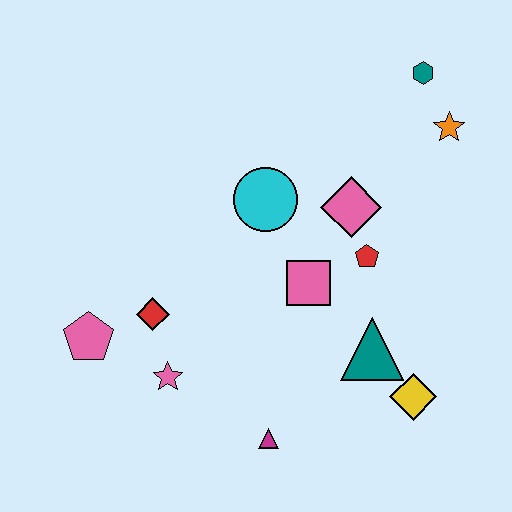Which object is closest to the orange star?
The teal hexagon is closest to the orange star.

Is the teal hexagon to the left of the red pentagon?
No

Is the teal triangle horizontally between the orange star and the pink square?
Yes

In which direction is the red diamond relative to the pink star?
The red diamond is above the pink star.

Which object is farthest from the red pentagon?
The pink pentagon is farthest from the red pentagon.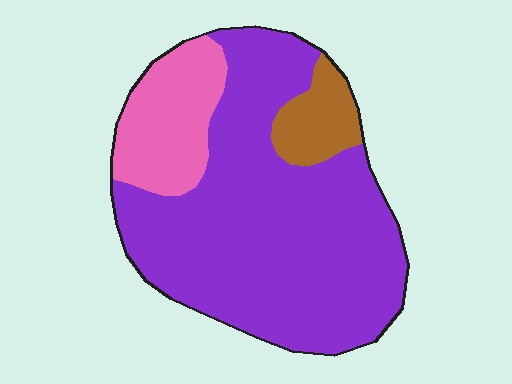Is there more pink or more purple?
Purple.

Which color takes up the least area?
Brown, at roughly 10%.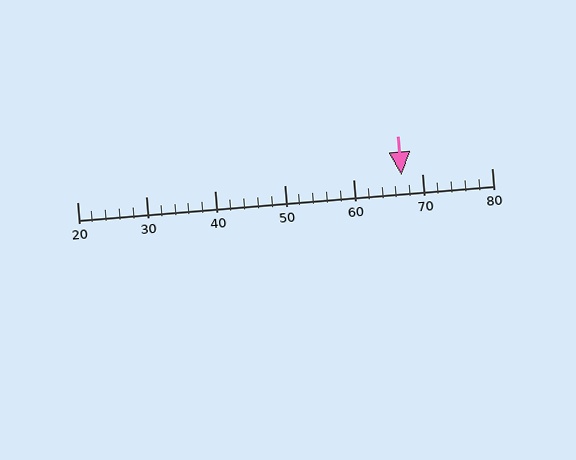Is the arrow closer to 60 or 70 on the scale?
The arrow is closer to 70.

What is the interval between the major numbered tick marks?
The major tick marks are spaced 10 units apart.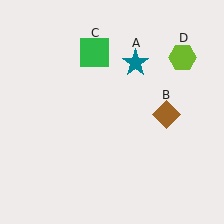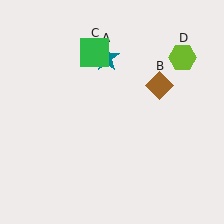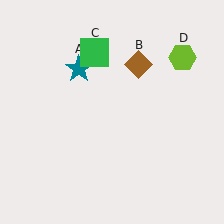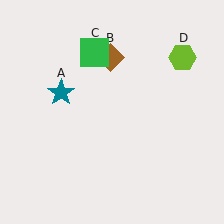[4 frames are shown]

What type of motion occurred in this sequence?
The teal star (object A), brown diamond (object B) rotated counterclockwise around the center of the scene.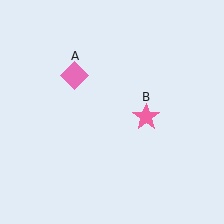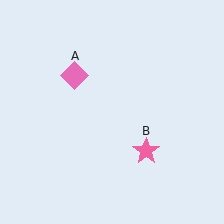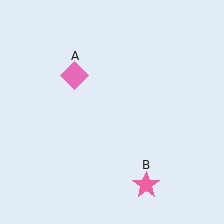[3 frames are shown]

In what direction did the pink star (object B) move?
The pink star (object B) moved down.